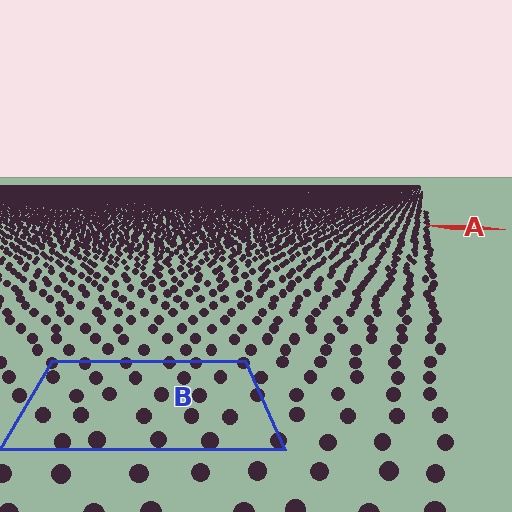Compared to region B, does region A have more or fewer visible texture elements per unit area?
Region A has more texture elements per unit area — they are packed more densely because it is farther away.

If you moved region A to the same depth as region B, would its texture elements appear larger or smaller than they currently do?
They would appear larger. At a closer depth, the same texture elements are projected at a bigger on-screen size.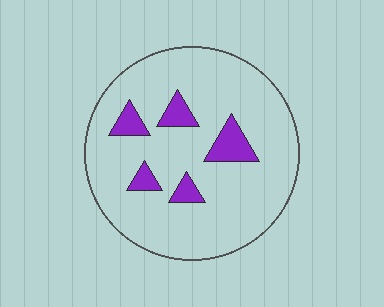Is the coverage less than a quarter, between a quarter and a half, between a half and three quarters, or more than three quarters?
Less than a quarter.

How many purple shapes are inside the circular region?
5.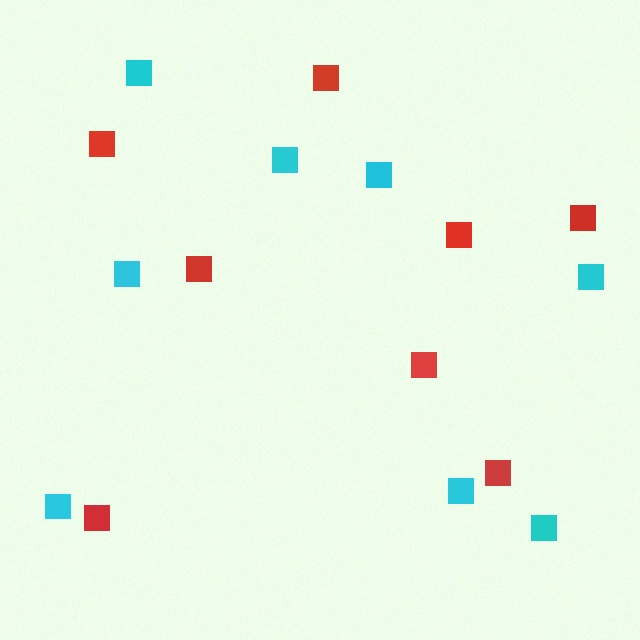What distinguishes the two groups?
There are 2 groups: one group of cyan squares (8) and one group of red squares (8).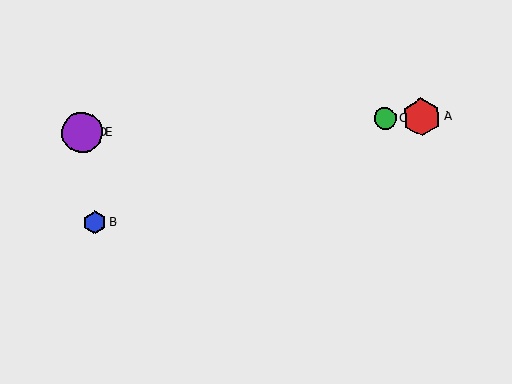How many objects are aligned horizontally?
4 objects (A, C, D, E) are aligned horizontally.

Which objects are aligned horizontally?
Objects A, C, D, E are aligned horizontally.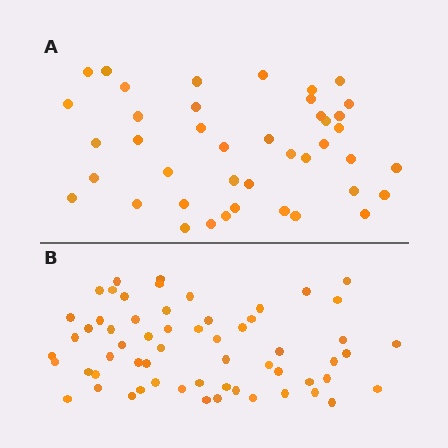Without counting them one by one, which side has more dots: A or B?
Region B (the bottom region) has more dots.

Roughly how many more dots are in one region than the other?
Region B has approximately 20 more dots than region A.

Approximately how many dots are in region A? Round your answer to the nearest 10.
About 40 dots. (The exact count is 42, which rounds to 40.)